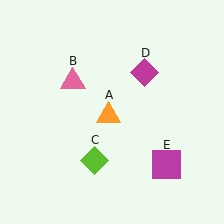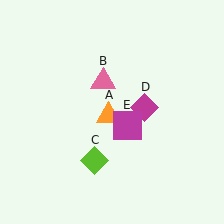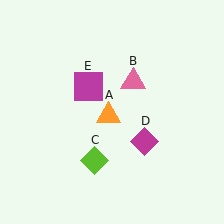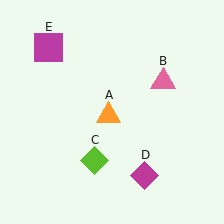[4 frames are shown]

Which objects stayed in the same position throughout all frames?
Orange triangle (object A) and lime diamond (object C) remained stationary.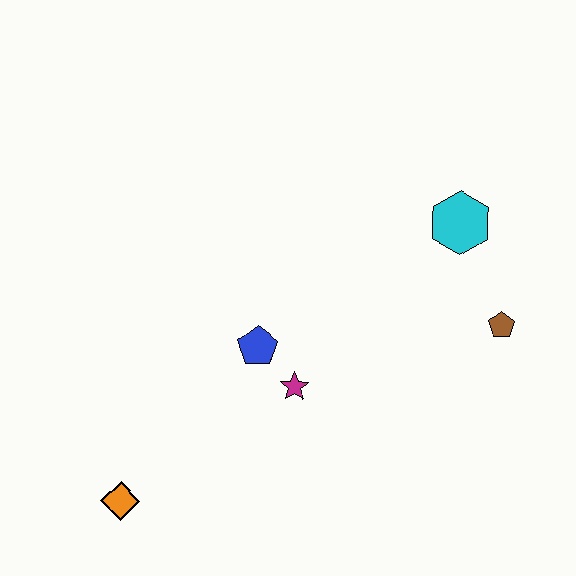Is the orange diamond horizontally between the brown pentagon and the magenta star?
No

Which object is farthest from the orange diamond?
The cyan hexagon is farthest from the orange diamond.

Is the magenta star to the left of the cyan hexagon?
Yes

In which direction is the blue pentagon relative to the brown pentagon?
The blue pentagon is to the left of the brown pentagon.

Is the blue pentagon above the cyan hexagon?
No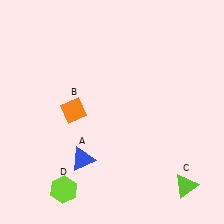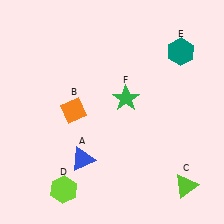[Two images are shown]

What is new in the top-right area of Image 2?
A green star (F) was added in the top-right area of Image 2.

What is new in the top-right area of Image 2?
A teal hexagon (E) was added in the top-right area of Image 2.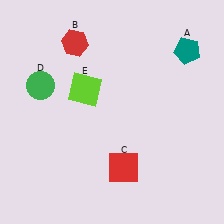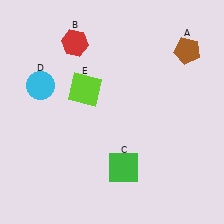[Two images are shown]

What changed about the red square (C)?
In Image 1, C is red. In Image 2, it changed to green.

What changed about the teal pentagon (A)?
In Image 1, A is teal. In Image 2, it changed to brown.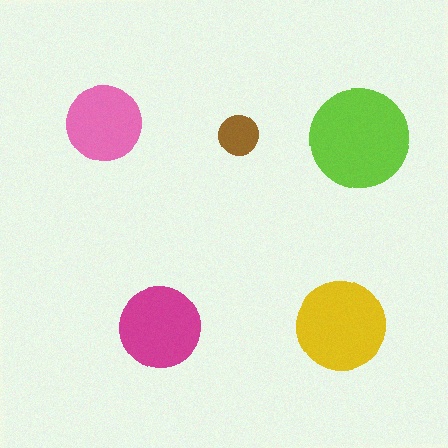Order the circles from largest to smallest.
the lime one, the yellow one, the magenta one, the pink one, the brown one.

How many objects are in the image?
There are 5 objects in the image.